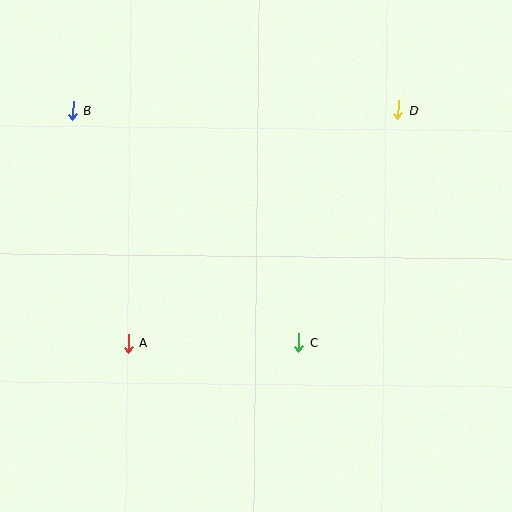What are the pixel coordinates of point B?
Point B is at (73, 111).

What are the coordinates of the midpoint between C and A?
The midpoint between C and A is at (214, 343).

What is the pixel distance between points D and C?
The distance between D and C is 253 pixels.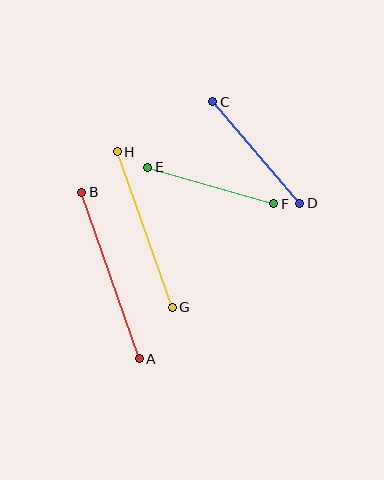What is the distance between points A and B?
The distance is approximately 176 pixels.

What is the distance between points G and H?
The distance is approximately 165 pixels.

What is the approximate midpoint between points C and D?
The midpoint is at approximately (256, 152) pixels.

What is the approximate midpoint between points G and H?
The midpoint is at approximately (145, 230) pixels.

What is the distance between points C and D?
The distance is approximately 134 pixels.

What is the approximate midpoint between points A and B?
The midpoint is at approximately (110, 276) pixels.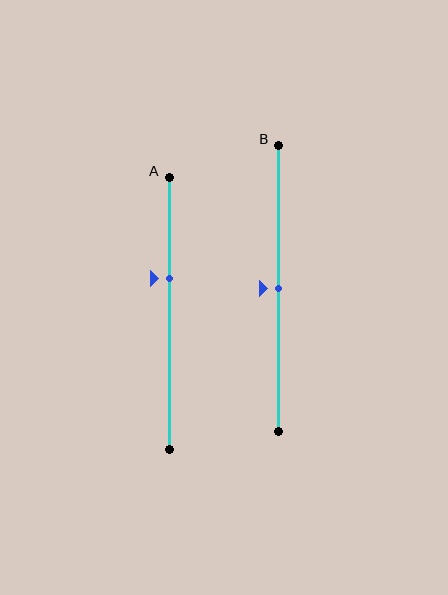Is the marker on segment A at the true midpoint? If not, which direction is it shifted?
No, the marker on segment A is shifted upward by about 13% of the segment length.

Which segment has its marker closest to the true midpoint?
Segment B has its marker closest to the true midpoint.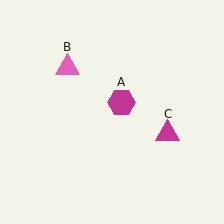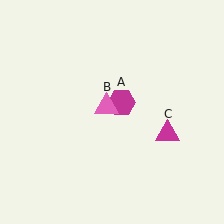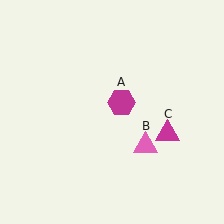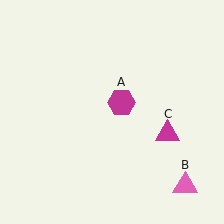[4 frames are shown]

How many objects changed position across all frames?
1 object changed position: pink triangle (object B).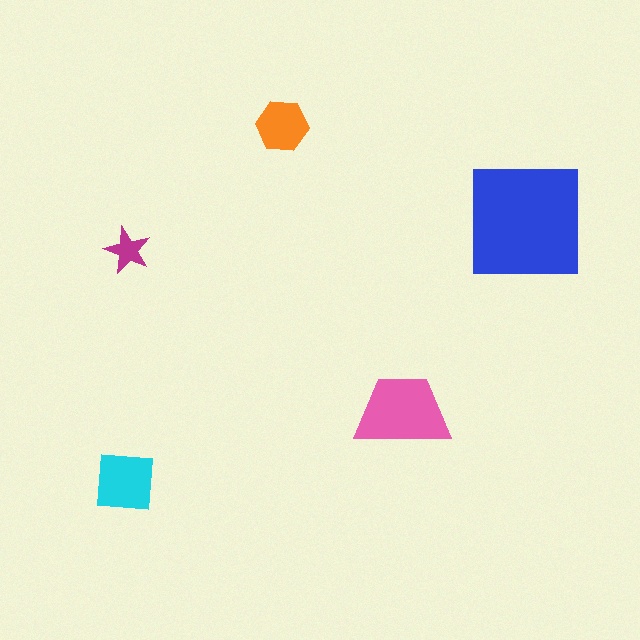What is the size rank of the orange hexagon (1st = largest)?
4th.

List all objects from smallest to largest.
The magenta star, the orange hexagon, the cyan square, the pink trapezoid, the blue square.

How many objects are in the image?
There are 5 objects in the image.